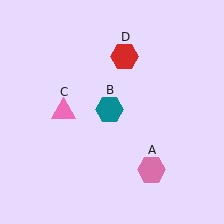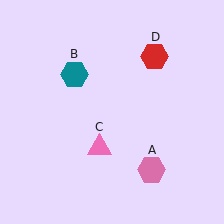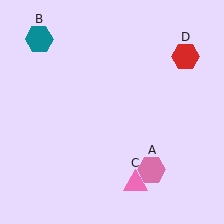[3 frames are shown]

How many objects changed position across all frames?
3 objects changed position: teal hexagon (object B), pink triangle (object C), red hexagon (object D).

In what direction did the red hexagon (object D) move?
The red hexagon (object D) moved right.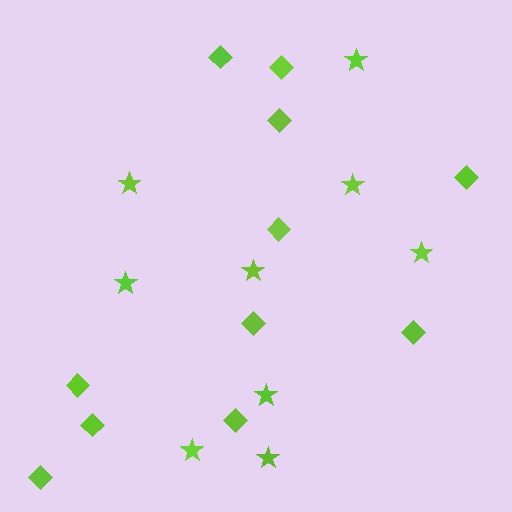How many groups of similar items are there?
There are 2 groups: one group of stars (9) and one group of diamonds (11).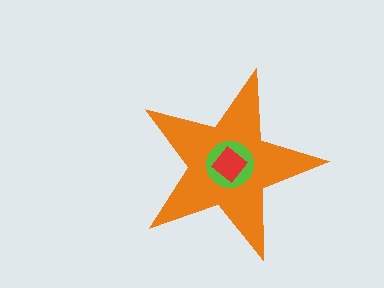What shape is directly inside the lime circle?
The red diamond.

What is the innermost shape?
The red diamond.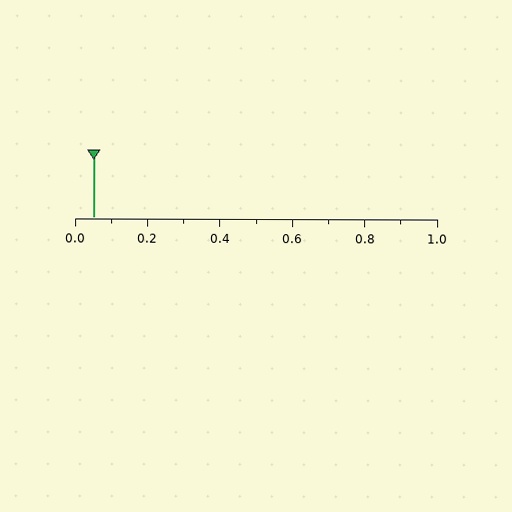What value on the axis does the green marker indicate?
The marker indicates approximately 0.05.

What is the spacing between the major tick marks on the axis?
The major ticks are spaced 0.2 apart.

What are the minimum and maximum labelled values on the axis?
The axis runs from 0.0 to 1.0.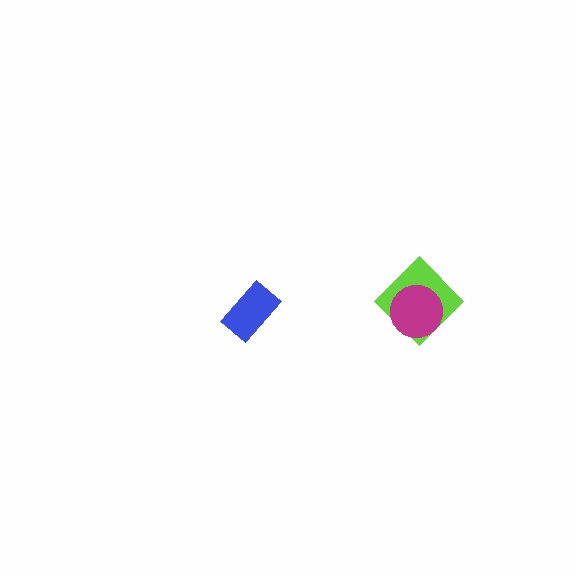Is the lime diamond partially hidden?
Yes, it is partially covered by another shape.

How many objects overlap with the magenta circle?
1 object overlaps with the magenta circle.